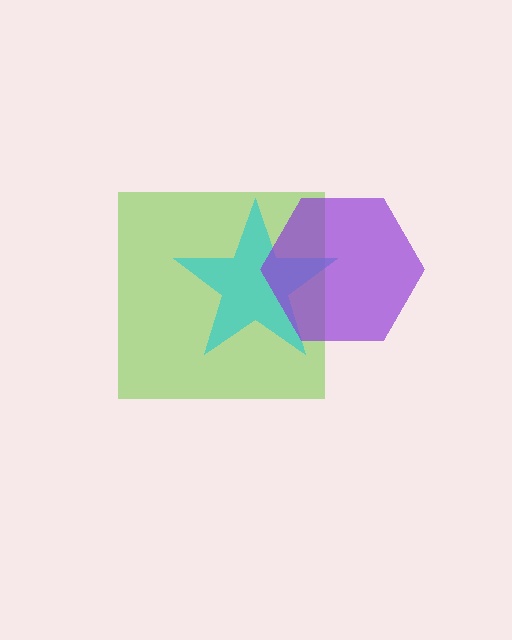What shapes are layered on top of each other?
The layered shapes are: a lime square, a cyan star, a purple hexagon.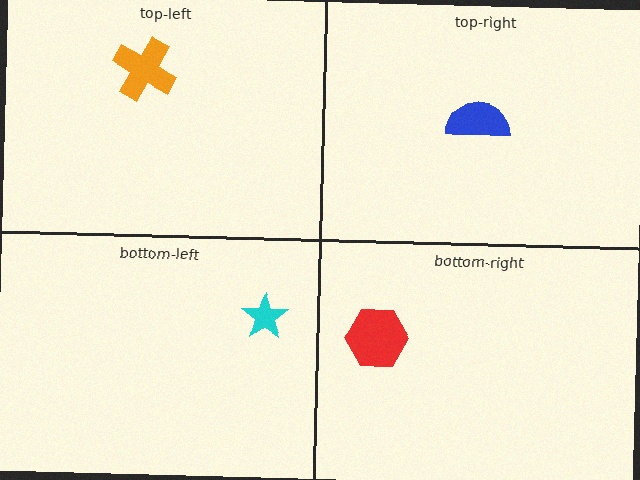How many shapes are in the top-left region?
1.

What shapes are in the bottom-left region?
The cyan star.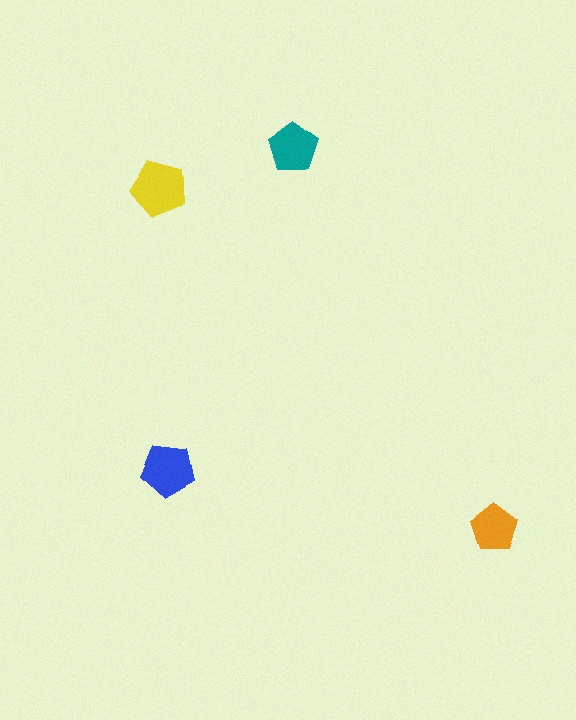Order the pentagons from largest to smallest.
the yellow one, the blue one, the teal one, the orange one.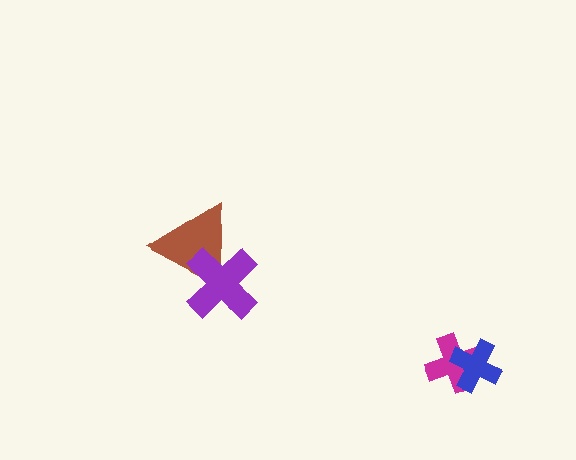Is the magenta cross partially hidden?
Yes, it is partially covered by another shape.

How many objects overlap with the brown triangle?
1 object overlaps with the brown triangle.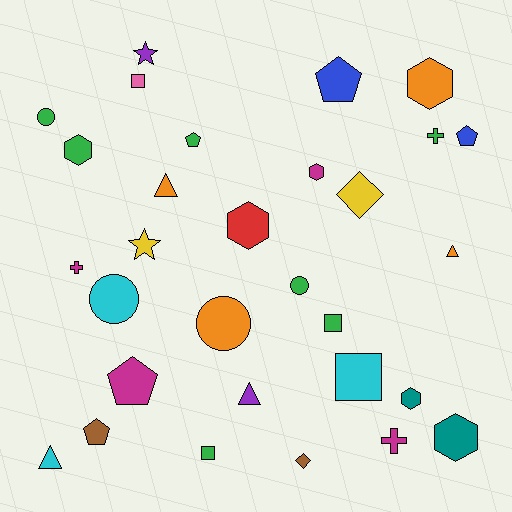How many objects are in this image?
There are 30 objects.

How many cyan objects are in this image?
There are 3 cyan objects.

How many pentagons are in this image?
There are 5 pentagons.